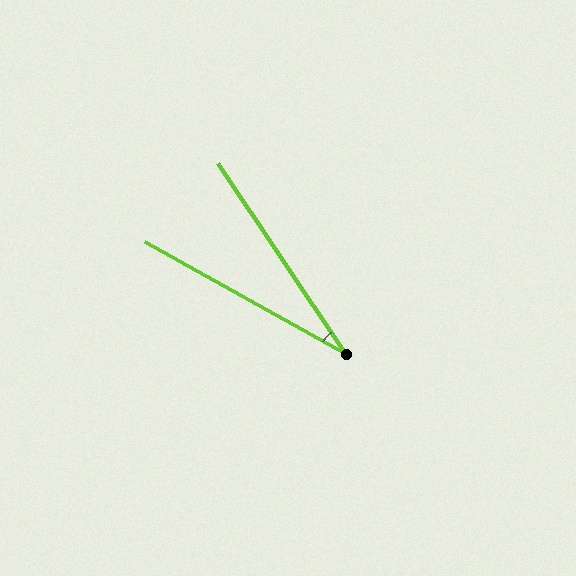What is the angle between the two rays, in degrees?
Approximately 27 degrees.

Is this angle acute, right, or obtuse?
It is acute.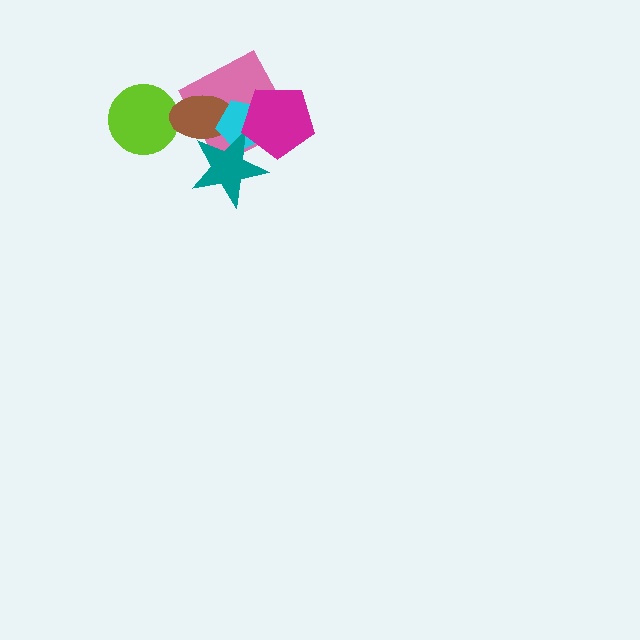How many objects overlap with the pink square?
4 objects overlap with the pink square.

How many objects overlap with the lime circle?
1 object overlaps with the lime circle.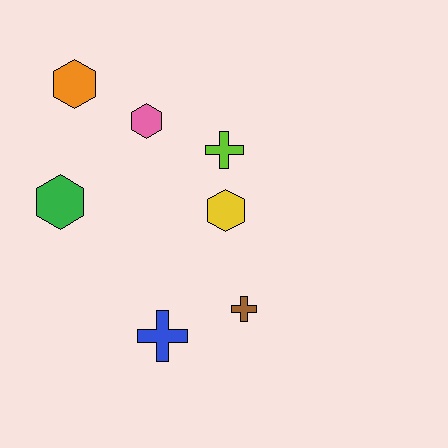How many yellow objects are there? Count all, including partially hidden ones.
There is 1 yellow object.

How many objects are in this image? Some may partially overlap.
There are 7 objects.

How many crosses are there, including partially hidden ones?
There are 3 crosses.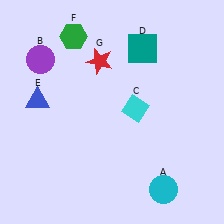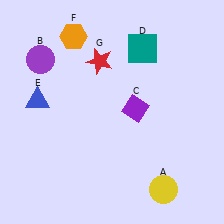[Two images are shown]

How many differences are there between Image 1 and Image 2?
There are 3 differences between the two images.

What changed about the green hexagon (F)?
In Image 1, F is green. In Image 2, it changed to orange.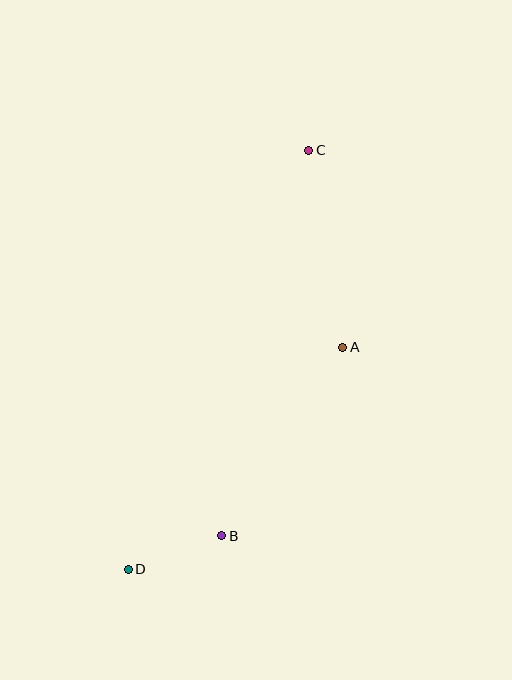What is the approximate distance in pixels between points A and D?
The distance between A and D is approximately 309 pixels.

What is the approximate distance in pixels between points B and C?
The distance between B and C is approximately 395 pixels.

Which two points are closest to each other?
Points B and D are closest to each other.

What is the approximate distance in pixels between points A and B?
The distance between A and B is approximately 224 pixels.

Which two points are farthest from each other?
Points C and D are farthest from each other.